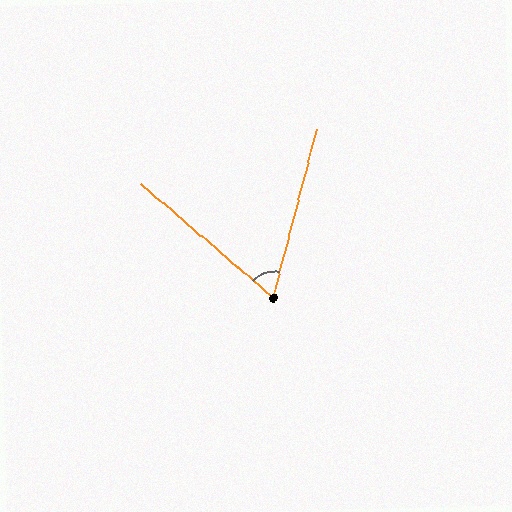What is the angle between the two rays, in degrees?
Approximately 64 degrees.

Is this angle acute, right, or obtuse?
It is acute.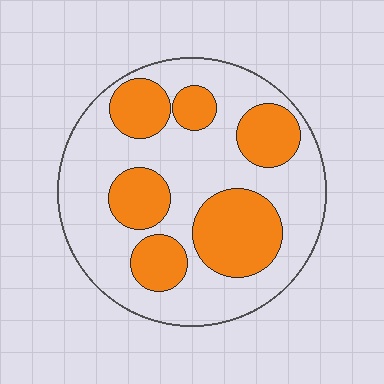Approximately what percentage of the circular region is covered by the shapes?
Approximately 35%.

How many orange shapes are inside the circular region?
6.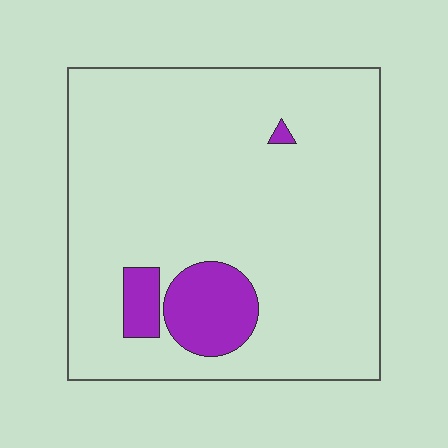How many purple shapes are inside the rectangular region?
3.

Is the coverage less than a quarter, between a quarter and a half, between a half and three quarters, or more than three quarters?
Less than a quarter.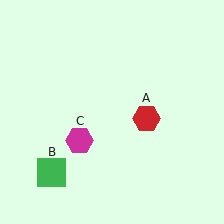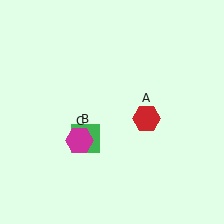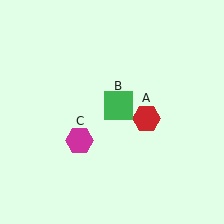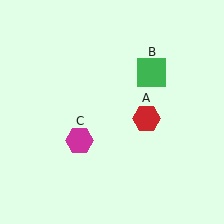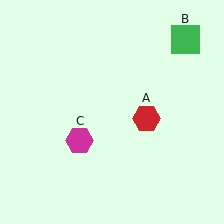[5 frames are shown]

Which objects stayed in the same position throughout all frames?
Red hexagon (object A) and magenta hexagon (object C) remained stationary.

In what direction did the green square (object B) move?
The green square (object B) moved up and to the right.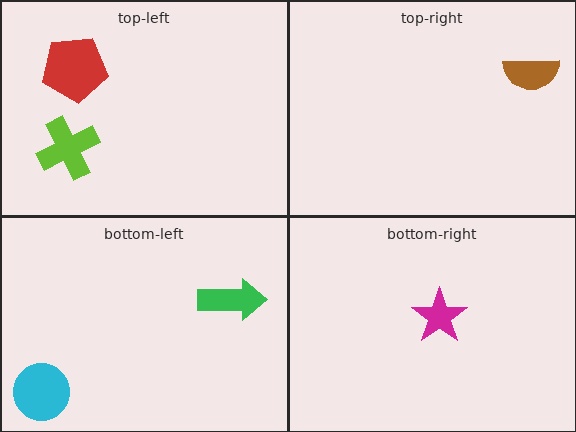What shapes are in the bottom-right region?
The magenta star.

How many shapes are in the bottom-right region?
1.